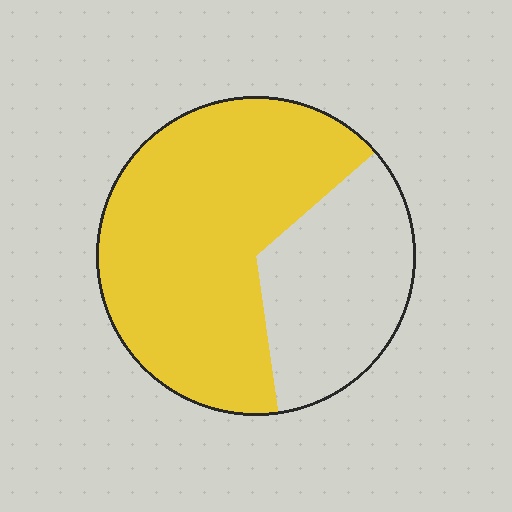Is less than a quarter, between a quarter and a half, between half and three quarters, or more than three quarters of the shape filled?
Between half and three quarters.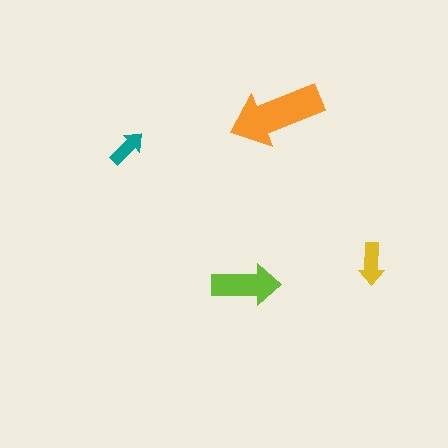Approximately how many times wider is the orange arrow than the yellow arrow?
About 2 times wider.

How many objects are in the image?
There are 4 objects in the image.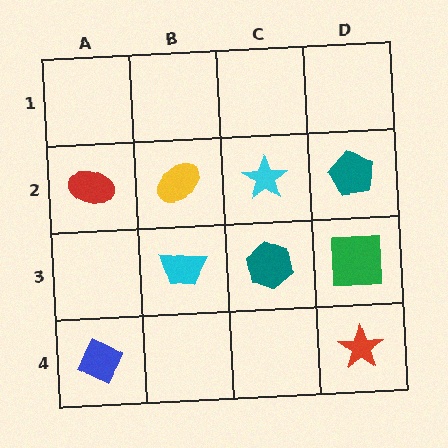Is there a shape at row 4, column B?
No, that cell is empty.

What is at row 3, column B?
A cyan trapezoid.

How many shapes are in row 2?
4 shapes.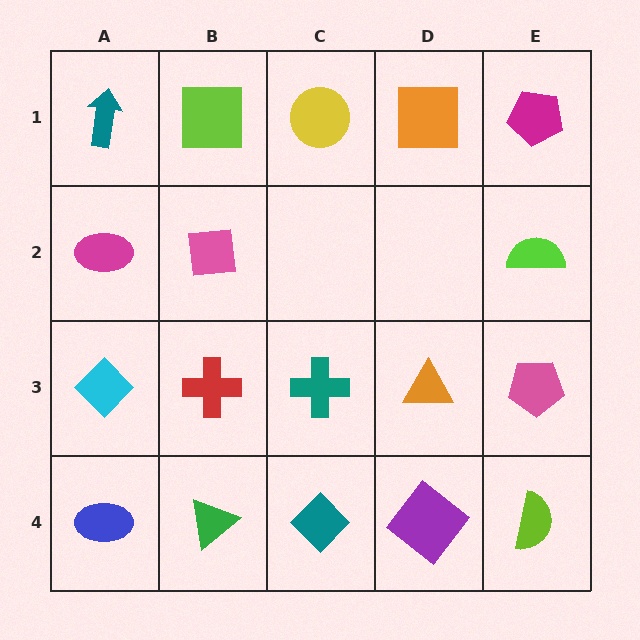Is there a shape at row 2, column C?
No, that cell is empty.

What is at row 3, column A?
A cyan diamond.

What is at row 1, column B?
A lime square.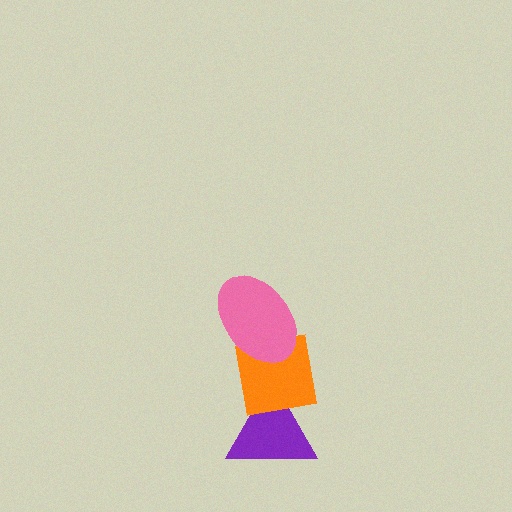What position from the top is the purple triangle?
The purple triangle is 3rd from the top.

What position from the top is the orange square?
The orange square is 2nd from the top.